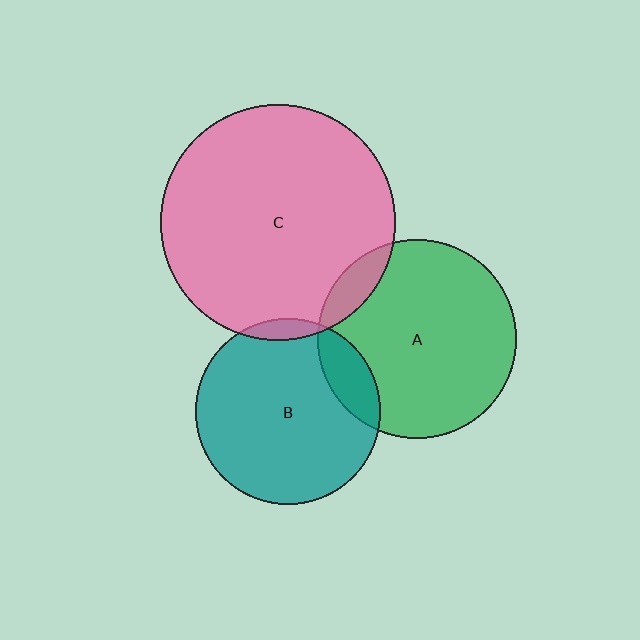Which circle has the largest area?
Circle C (pink).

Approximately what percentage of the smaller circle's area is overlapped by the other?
Approximately 5%.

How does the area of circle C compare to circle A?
Approximately 1.4 times.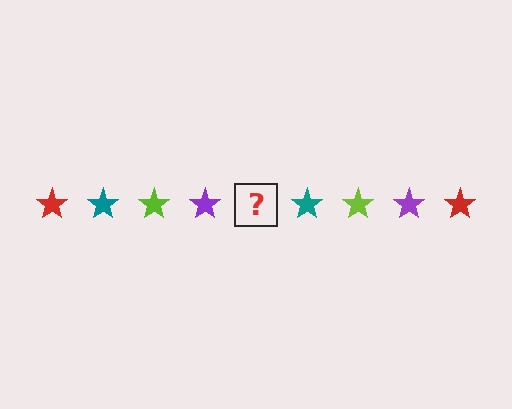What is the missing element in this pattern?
The missing element is a red star.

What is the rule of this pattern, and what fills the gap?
The rule is that the pattern cycles through red, teal, lime, purple stars. The gap should be filled with a red star.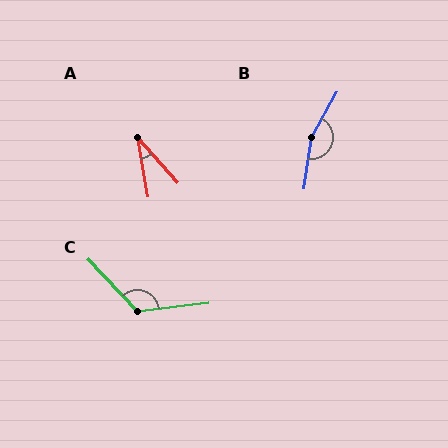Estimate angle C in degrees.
Approximately 127 degrees.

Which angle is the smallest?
A, at approximately 32 degrees.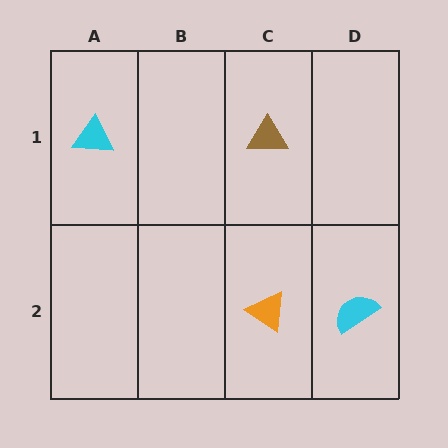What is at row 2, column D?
A cyan semicircle.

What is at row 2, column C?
An orange triangle.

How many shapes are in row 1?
2 shapes.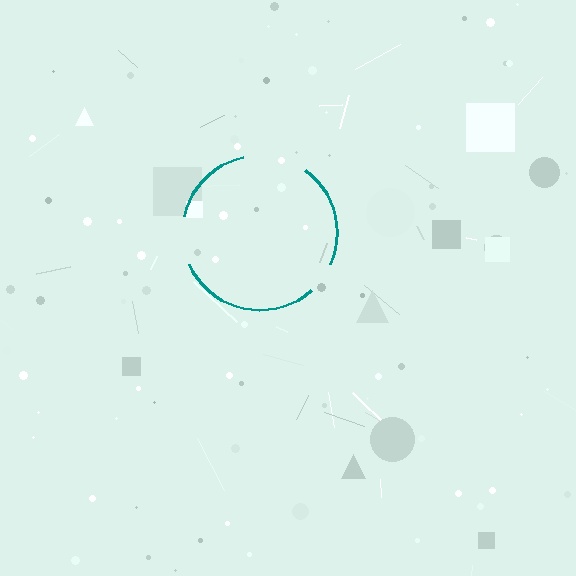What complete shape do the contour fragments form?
The contour fragments form a circle.